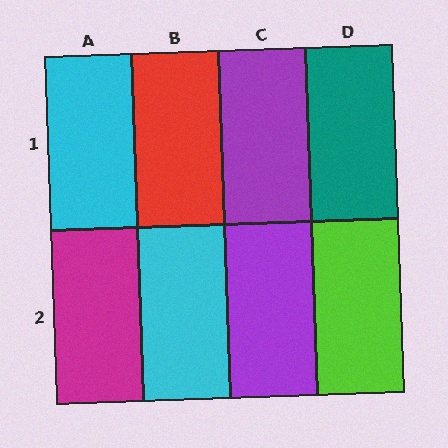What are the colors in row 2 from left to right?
Magenta, cyan, purple, lime.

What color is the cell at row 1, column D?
Teal.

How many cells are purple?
2 cells are purple.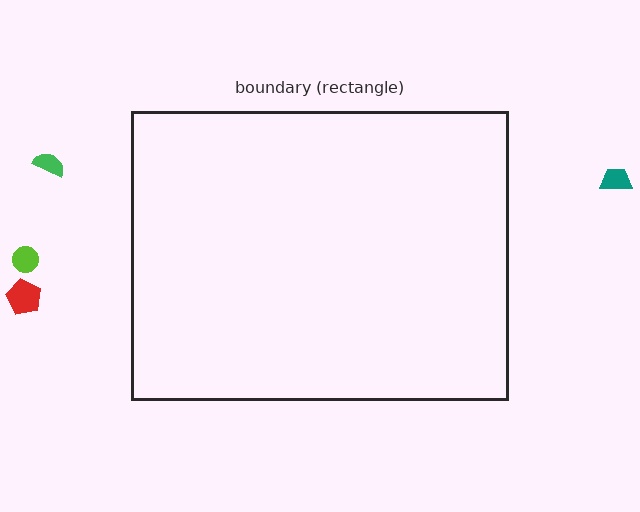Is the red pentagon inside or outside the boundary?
Outside.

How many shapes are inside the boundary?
0 inside, 4 outside.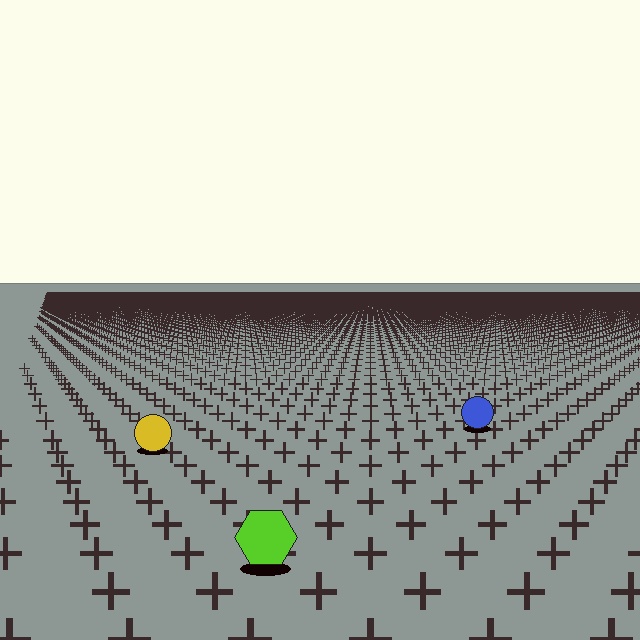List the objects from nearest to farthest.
From nearest to farthest: the lime hexagon, the yellow circle, the blue circle.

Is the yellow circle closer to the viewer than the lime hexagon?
No. The lime hexagon is closer — you can tell from the texture gradient: the ground texture is coarser near it.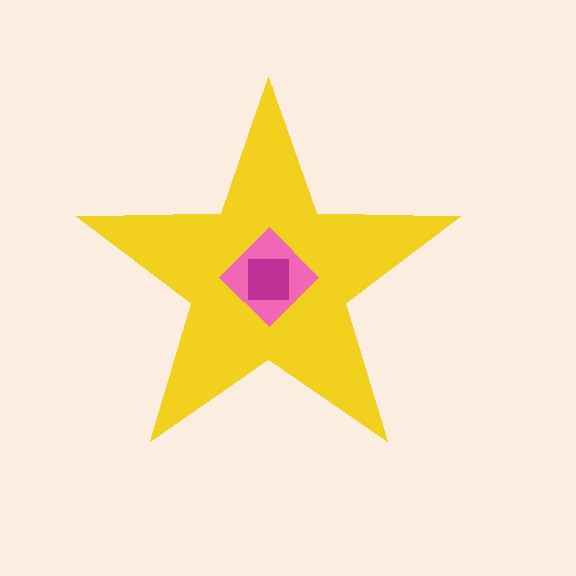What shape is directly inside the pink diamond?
The magenta square.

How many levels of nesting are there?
3.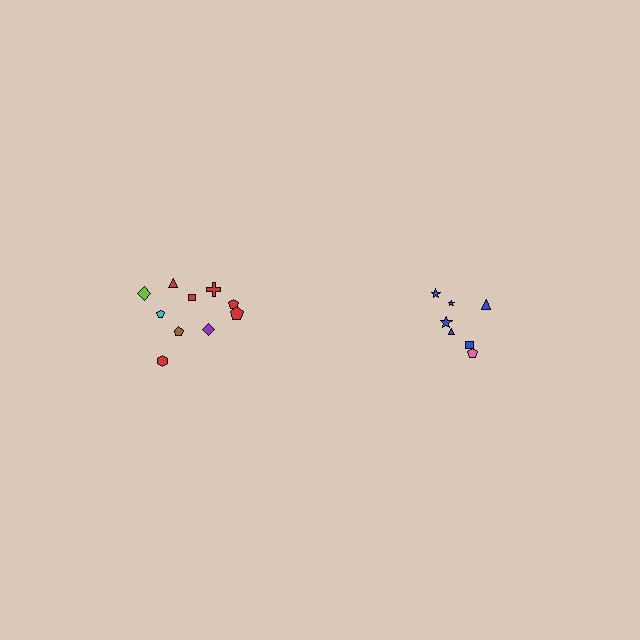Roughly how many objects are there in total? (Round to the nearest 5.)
Roughly 15 objects in total.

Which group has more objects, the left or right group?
The left group.